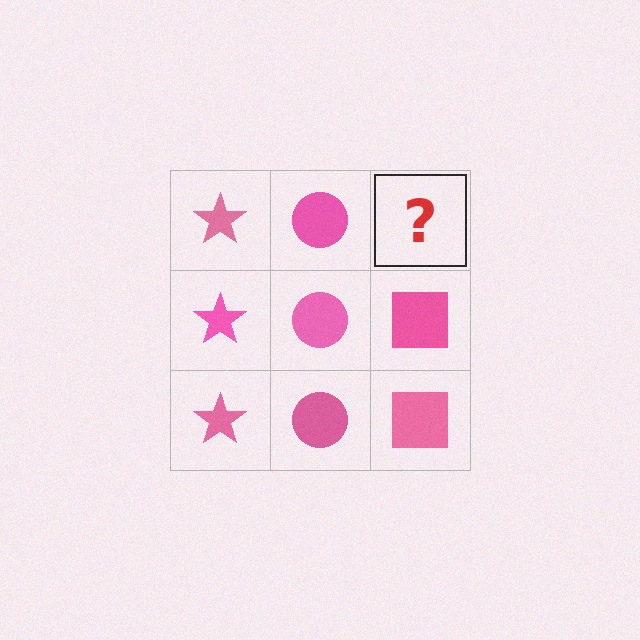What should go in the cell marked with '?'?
The missing cell should contain a pink square.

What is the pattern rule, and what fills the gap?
The rule is that each column has a consistent shape. The gap should be filled with a pink square.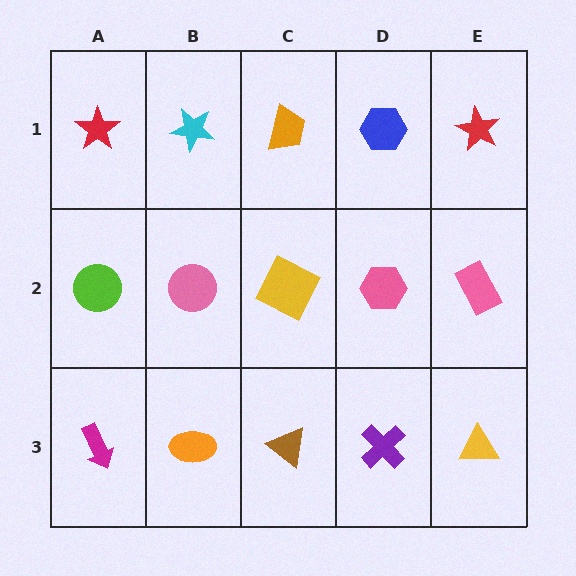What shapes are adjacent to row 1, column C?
A yellow square (row 2, column C), a cyan star (row 1, column B), a blue hexagon (row 1, column D).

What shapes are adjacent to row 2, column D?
A blue hexagon (row 1, column D), a purple cross (row 3, column D), a yellow square (row 2, column C), a pink rectangle (row 2, column E).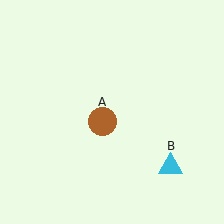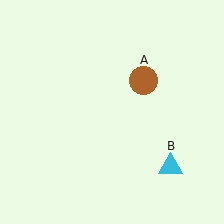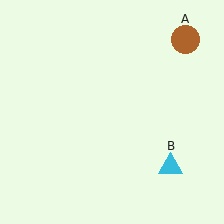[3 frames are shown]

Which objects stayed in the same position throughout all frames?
Cyan triangle (object B) remained stationary.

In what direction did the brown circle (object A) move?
The brown circle (object A) moved up and to the right.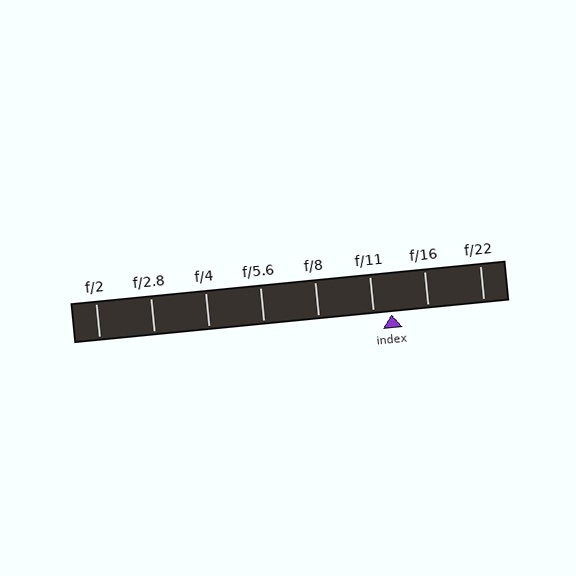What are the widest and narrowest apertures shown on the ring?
The widest aperture shown is f/2 and the narrowest is f/22.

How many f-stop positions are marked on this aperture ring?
There are 8 f-stop positions marked.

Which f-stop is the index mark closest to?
The index mark is closest to f/11.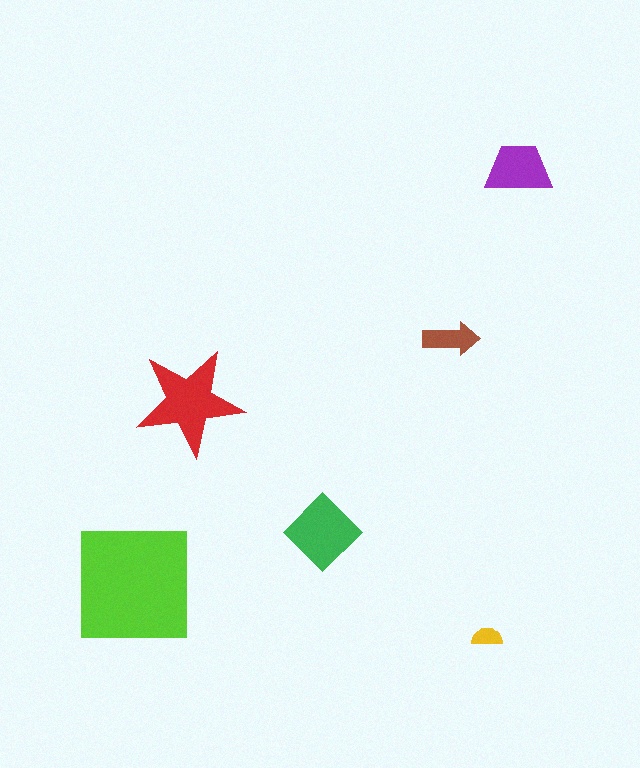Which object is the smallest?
The yellow semicircle.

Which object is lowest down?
The yellow semicircle is bottommost.